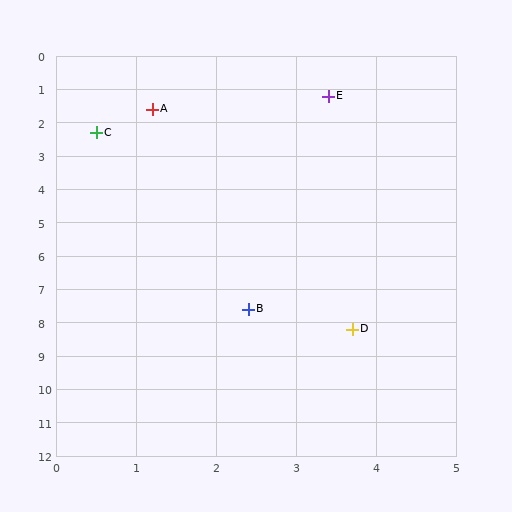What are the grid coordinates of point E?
Point E is at approximately (3.4, 1.2).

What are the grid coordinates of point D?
Point D is at approximately (3.7, 8.2).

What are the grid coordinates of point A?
Point A is at approximately (1.2, 1.6).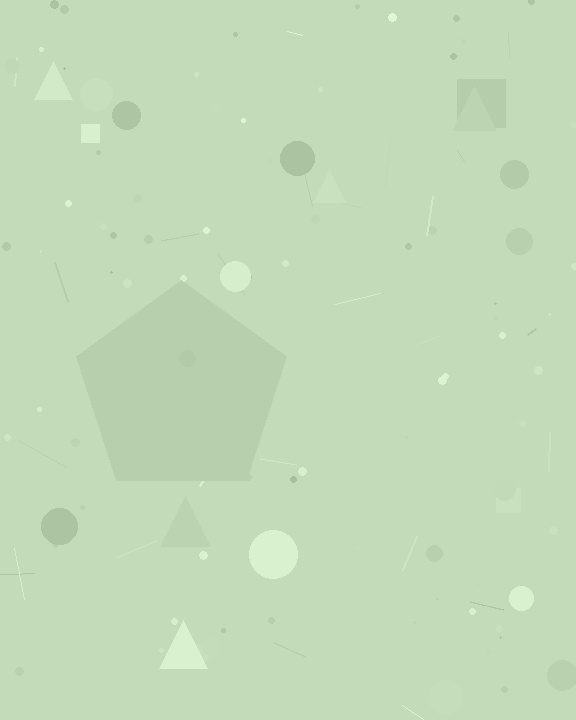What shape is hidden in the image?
A pentagon is hidden in the image.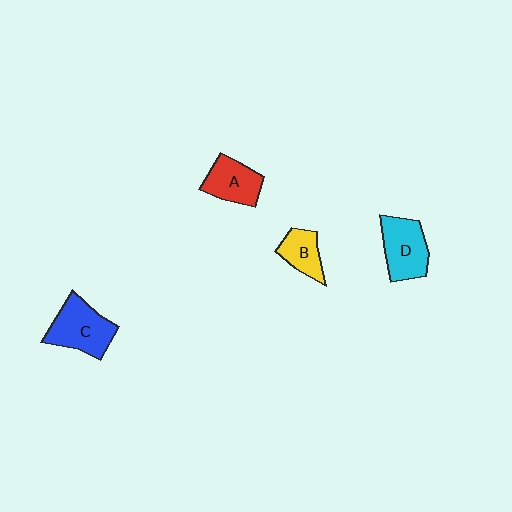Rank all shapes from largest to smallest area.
From largest to smallest: C (blue), D (cyan), A (red), B (yellow).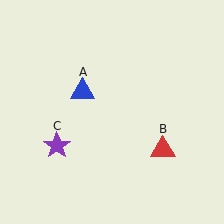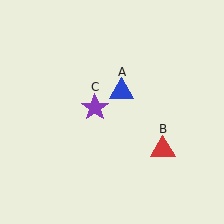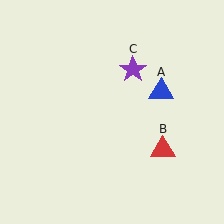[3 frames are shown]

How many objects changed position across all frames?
2 objects changed position: blue triangle (object A), purple star (object C).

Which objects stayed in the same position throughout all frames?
Red triangle (object B) remained stationary.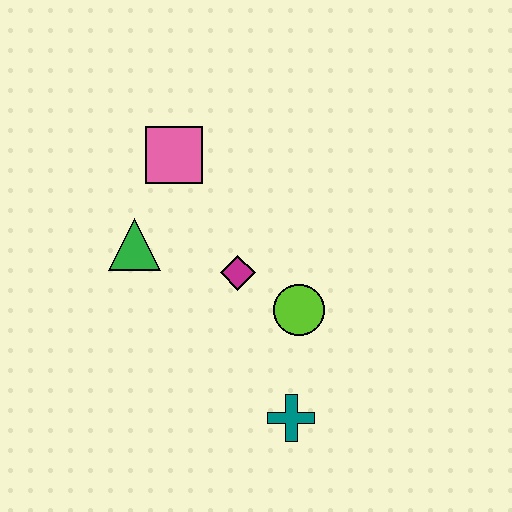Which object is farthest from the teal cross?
The pink square is farthest from the teal cross.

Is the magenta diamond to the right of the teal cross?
No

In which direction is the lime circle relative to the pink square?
The lime circle is below the pink square.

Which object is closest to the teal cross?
The lime circle is closest to the teal cross.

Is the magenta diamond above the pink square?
No